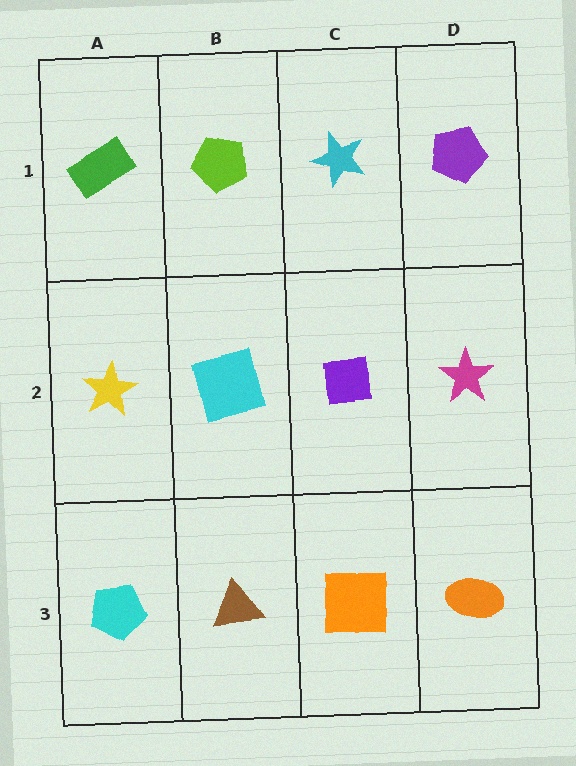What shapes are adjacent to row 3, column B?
A cyan square (row 2, column B), a cyan pentagon (row 3, column A), an orange square (row 3, column C).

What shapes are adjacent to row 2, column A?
A green rectangle (row 1, column A), a cyan pentagon (row 3, column A), a cyan square (row 2, column B).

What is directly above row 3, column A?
A yellow star.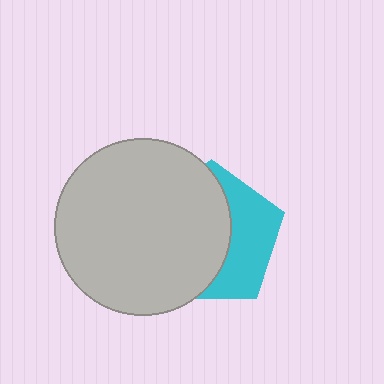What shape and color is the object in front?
The object in front is a light gray circle.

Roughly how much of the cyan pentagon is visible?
A small part of it is visible (roughly 40%).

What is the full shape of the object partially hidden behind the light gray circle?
The partially hidden object is a cyan pentagon.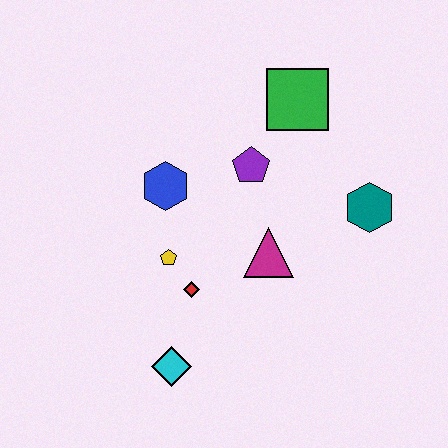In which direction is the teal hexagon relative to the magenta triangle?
The teal hexagon is to the right of the magenta triangle.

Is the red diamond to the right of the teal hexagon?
No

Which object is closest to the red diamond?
The yellow pentagon is closest to the red diamond.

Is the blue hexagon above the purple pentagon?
No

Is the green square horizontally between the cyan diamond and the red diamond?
No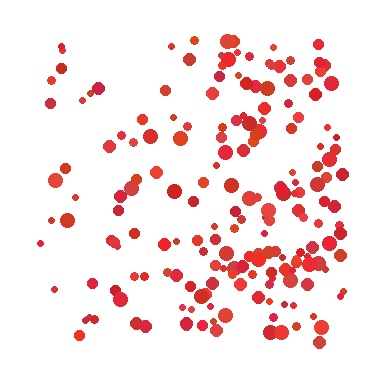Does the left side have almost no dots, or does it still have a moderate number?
Still a moderate number, just noticeably fewer than the right.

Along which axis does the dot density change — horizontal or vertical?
Horizontal.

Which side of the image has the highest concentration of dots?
The right.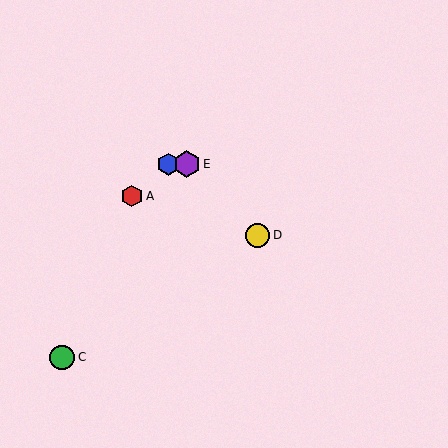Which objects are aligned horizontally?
Objects B, E are aligned horizontally.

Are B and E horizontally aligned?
Yes, both are at y≈164.